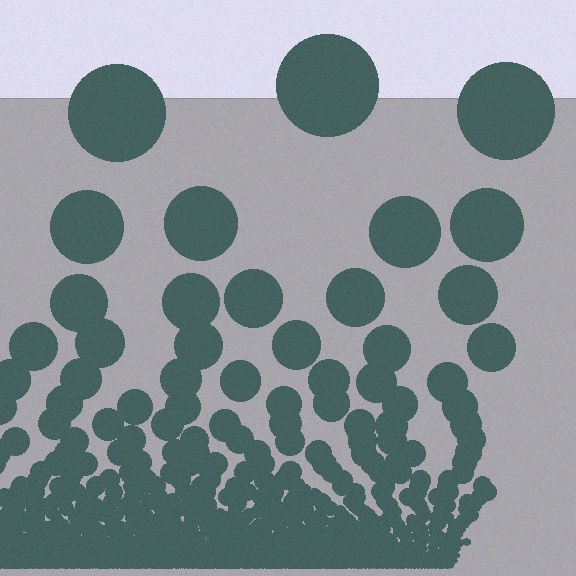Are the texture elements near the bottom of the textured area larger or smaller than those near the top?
Smaller. The gradient is inverted — elements near the bottom are smaller and denser.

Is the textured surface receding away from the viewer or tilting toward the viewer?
The surface appears to tilt toward the viewer. Texture elements get larger and sparser toward the top.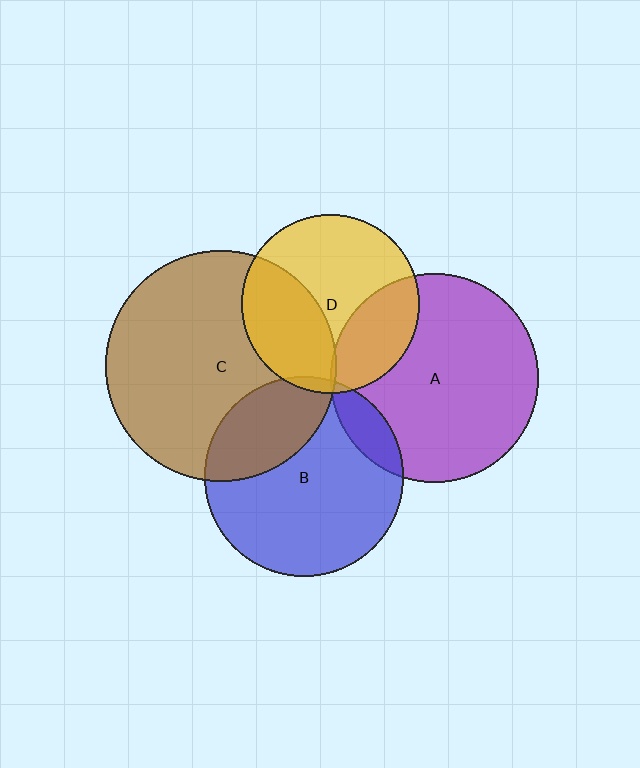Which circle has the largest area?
Circle C (brown).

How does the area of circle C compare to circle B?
Approximately 1.3 times.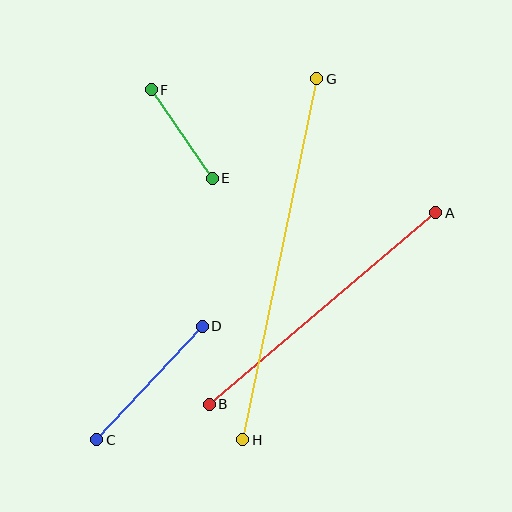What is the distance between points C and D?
The distance is approximately 155 pixels.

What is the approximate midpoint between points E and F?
The midpoint is at approximately (182, 134) pixels.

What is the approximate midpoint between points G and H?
The midpoint is at approximately (280, 259) pixels.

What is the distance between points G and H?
The distance is approximately 369 pixels.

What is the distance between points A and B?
The distance is approximately 296 pixels.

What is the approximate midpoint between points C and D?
The midpoint is at approximately (150, 383) pixels.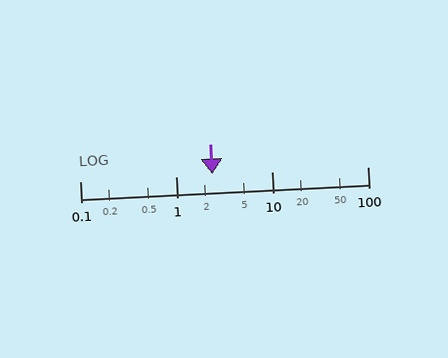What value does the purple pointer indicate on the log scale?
The pointer indicates approximately 2.4.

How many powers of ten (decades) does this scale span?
The scale spans 3 decades, from 0.1 to 100.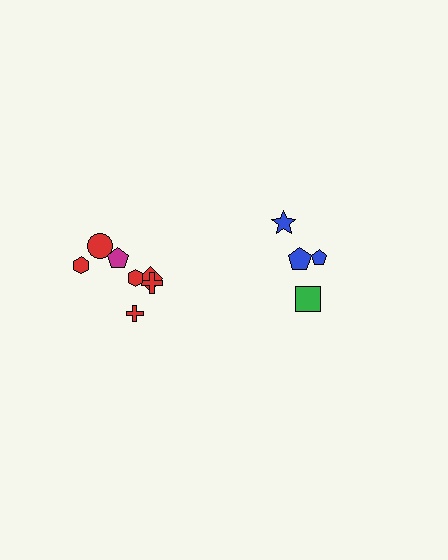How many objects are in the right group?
There are 4 objects.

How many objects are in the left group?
There are 7 objects.